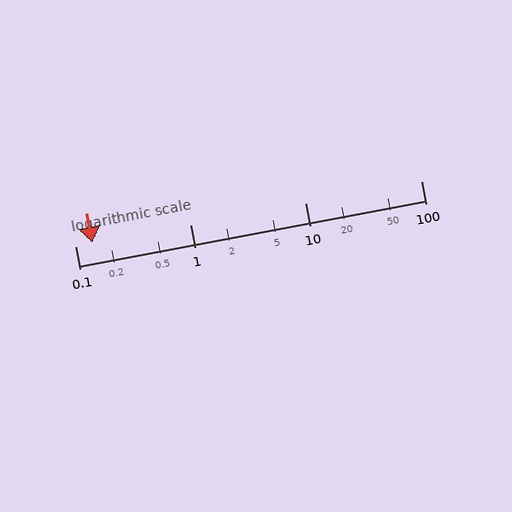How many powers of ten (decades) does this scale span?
The scale spans 3 decades, from 0.1 to 100.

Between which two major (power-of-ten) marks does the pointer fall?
The pointer is between 0.1 and 1.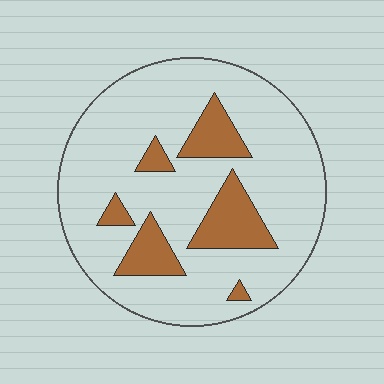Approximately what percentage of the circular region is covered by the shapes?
Approximately 20%.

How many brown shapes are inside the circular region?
6.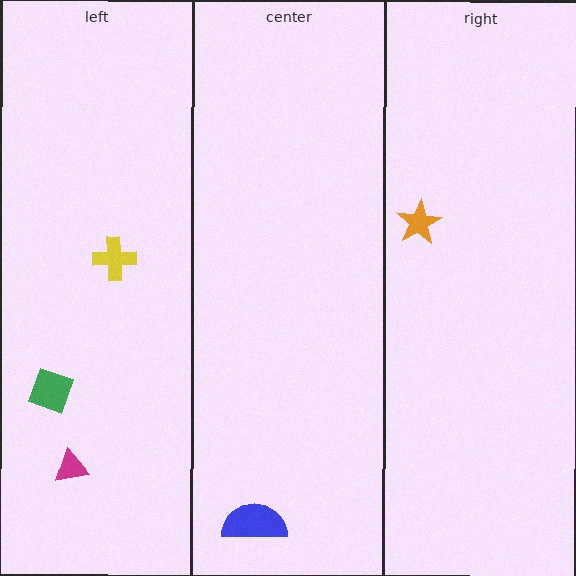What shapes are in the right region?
The orange star.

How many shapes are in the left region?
3.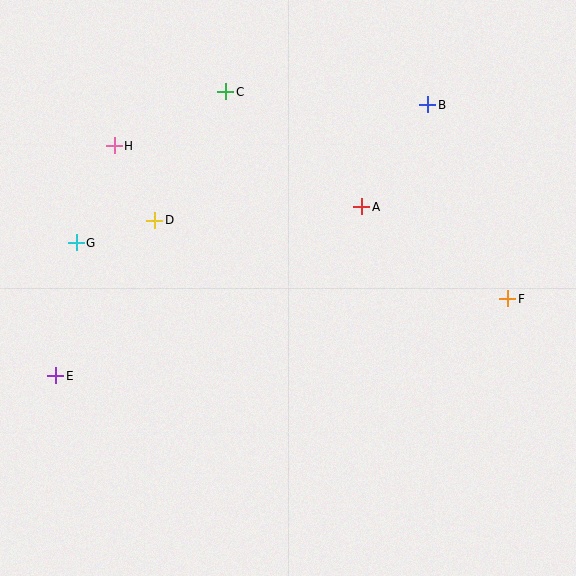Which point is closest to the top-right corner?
Point B is closest to the top-right corner.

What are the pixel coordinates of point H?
Point H is at (114, 146).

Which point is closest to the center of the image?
Point A at (362, 207) is closest to the center.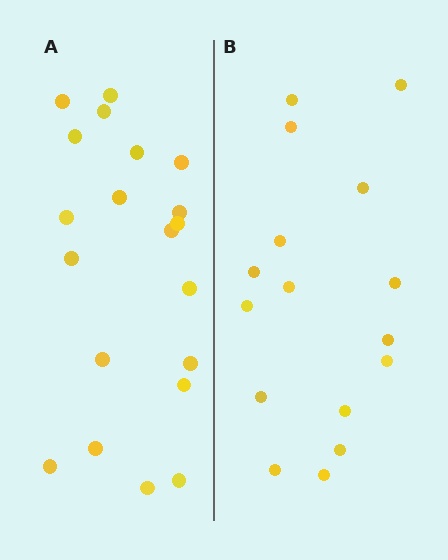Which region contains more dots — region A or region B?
Region A (the left region) has more dots.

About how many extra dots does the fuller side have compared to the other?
Region A has about 4 more dots than region B.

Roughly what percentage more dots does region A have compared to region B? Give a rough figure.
About 25% more.